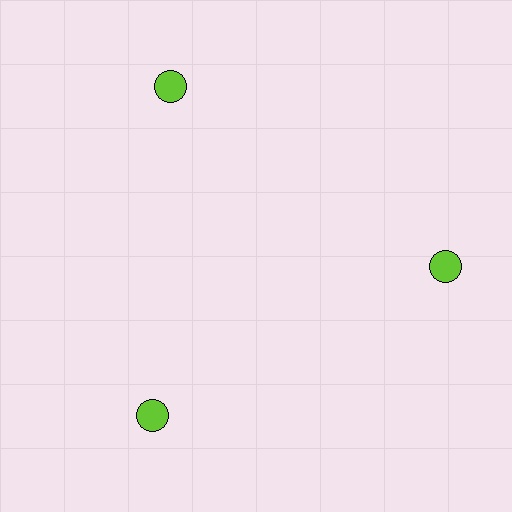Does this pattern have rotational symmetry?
Yes, this pattern has 3-fold rotational symmetry. It looks the same after rotating 120 degrees around the center.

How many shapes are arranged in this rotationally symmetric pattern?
There are 3 shapes, arranged in 3 groups of 1.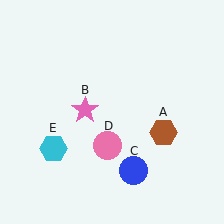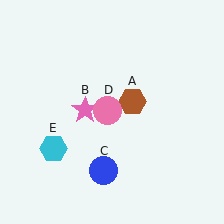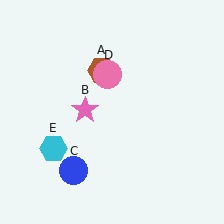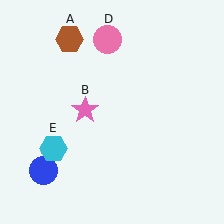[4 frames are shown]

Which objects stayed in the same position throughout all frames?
Pink star (object B) and cyan hexagon (object E) remained stationary.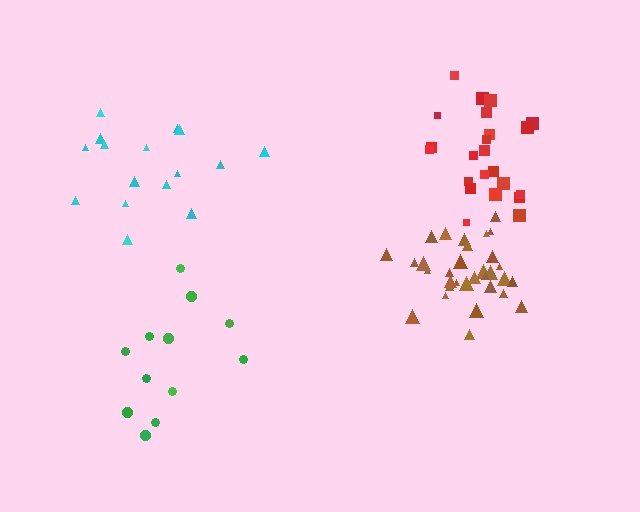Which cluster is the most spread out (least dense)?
Green.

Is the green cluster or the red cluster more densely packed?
Red.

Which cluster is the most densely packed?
Brown.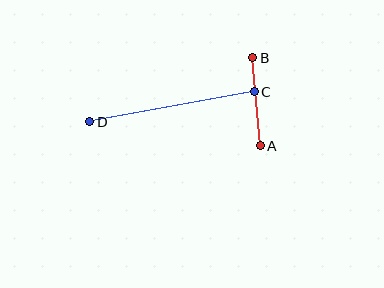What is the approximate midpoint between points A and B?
The midpoint is at approximately (256, 102) pixels.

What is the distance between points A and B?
The distance is approximately 88 pixels.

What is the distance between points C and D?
The distance is approximately 167 pixels.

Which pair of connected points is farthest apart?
Points C and D are farthest apart.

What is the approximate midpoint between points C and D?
The midpoint is at approximately (172, 107) pixels.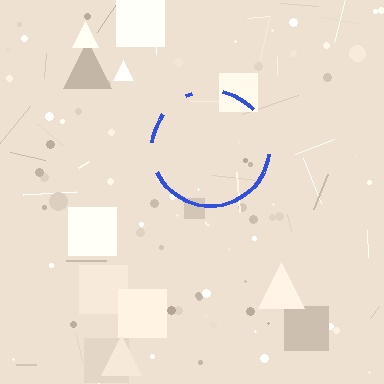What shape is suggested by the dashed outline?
The dashed outline suggests a circle.